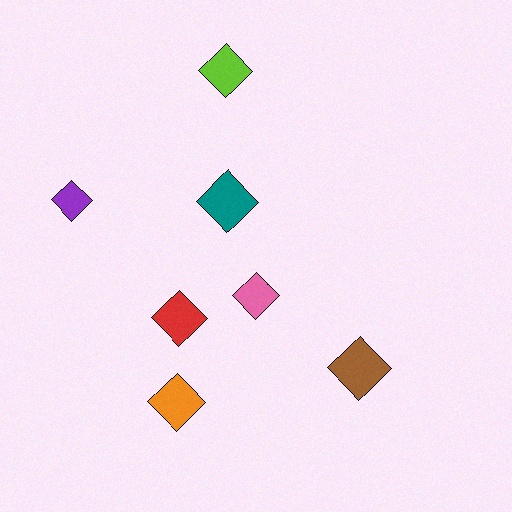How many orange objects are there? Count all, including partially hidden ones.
There is 1 orange object.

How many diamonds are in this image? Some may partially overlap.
There are 7 diamonds.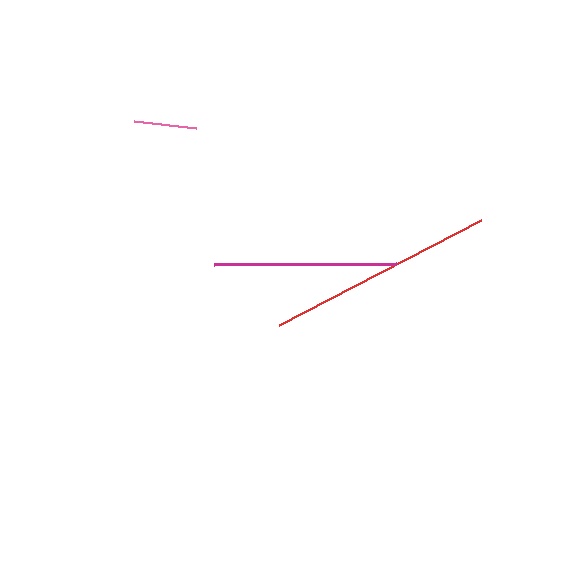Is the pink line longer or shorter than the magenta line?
The magenta line is longer than the pink line.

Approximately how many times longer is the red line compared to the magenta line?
The red line is approximately 1.3 times the length of the magenta line.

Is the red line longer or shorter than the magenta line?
The red line is longer than the magenta line.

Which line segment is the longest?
The red line is the longest at approximately 228 pixels.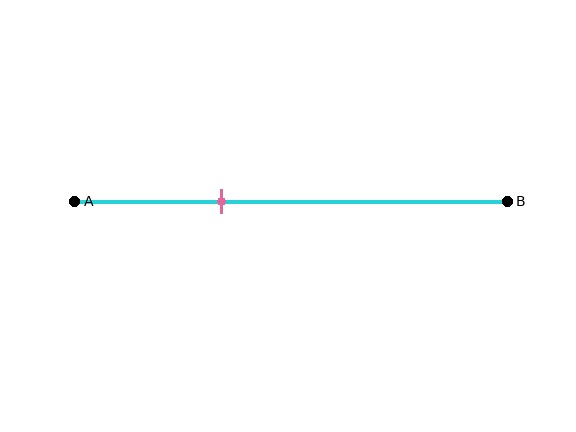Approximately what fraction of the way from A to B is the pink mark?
The pink mark is approximately 35% of the way from A to B.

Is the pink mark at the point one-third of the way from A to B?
Yes, the mark is approximately at the one-third point.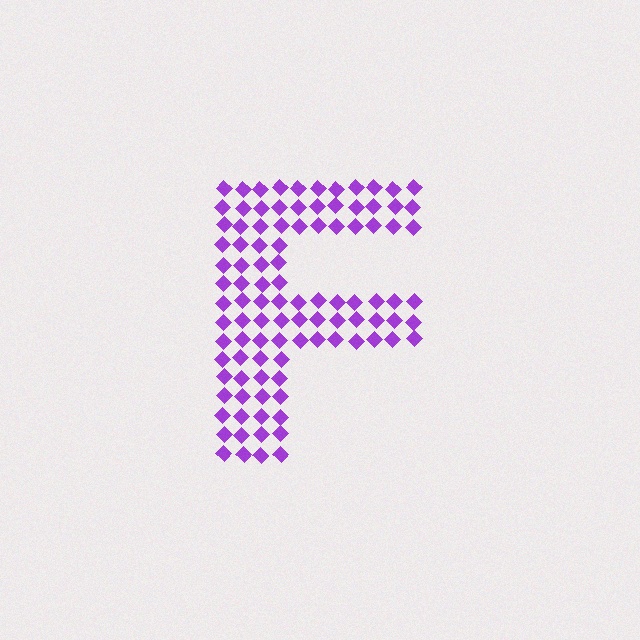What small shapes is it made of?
It is made of small diamonds.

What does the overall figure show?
The overall figure shows the letter F.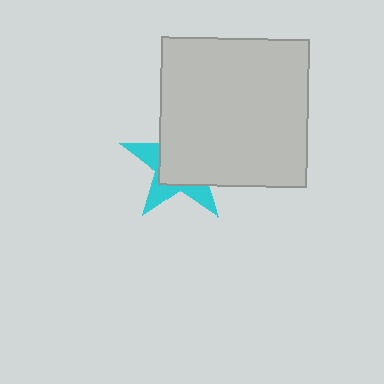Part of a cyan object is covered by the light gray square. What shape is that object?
It is a star.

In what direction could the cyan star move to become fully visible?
The cyan star could move toward the lower-left. That would shift it out from behind the light gray square entirely.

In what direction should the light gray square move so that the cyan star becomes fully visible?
The light gray square should move toward the upper-right. That is the shortest direction to clear the overlap and leave the cyan star fully visible.